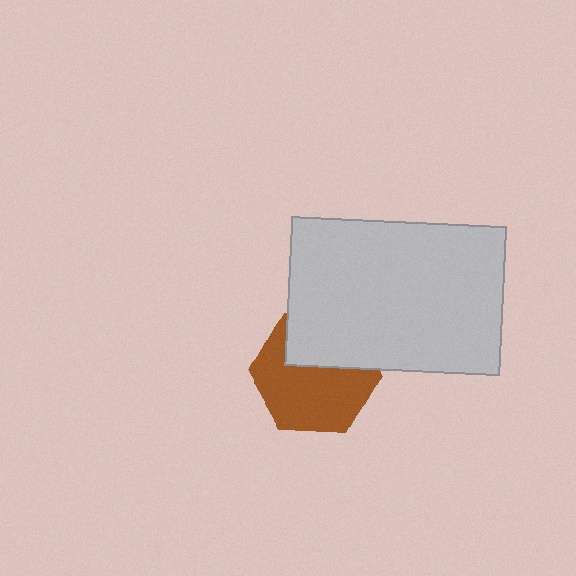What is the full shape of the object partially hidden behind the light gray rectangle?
The partially hidden object is a brown hexagon.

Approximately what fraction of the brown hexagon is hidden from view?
Roughly 36% of the brown hexagon is hidden behind the light gray rectangle.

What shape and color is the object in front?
The object in front is a light gray rectangle.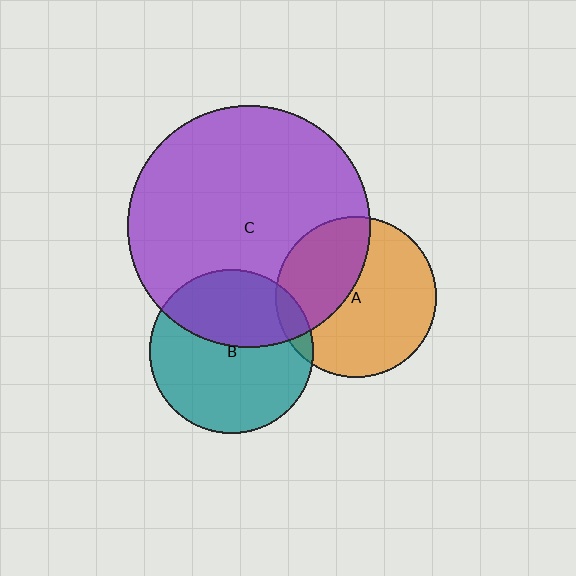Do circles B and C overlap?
Yes.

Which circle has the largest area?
Circle C (purple).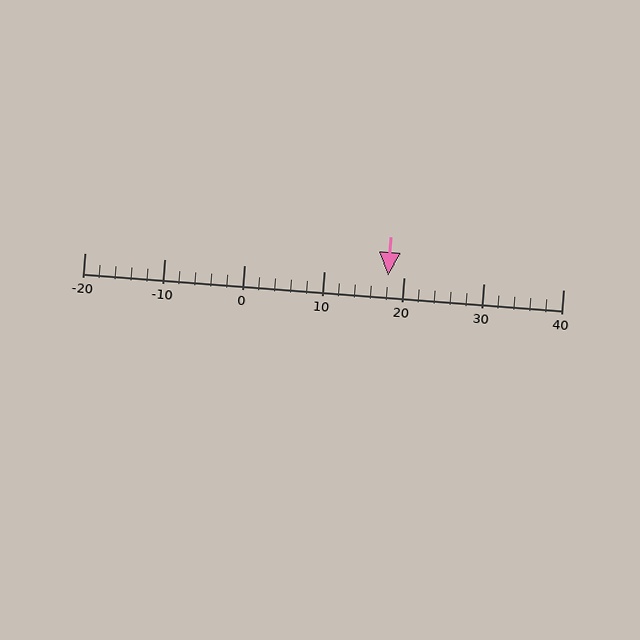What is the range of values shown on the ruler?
The ruler shows values from -20 to 40.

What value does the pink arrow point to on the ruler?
The pink arrow points to approximately 18.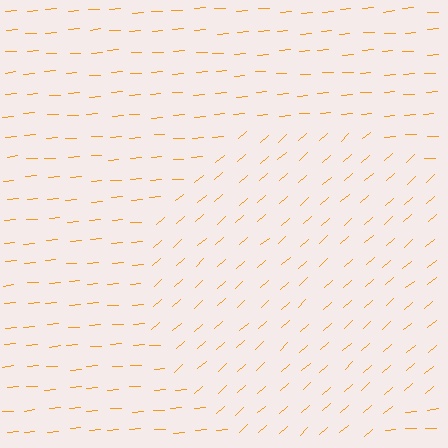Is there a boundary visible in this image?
Yes, there is a texture boundary formed by a change in line orientation.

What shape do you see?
I see a circle.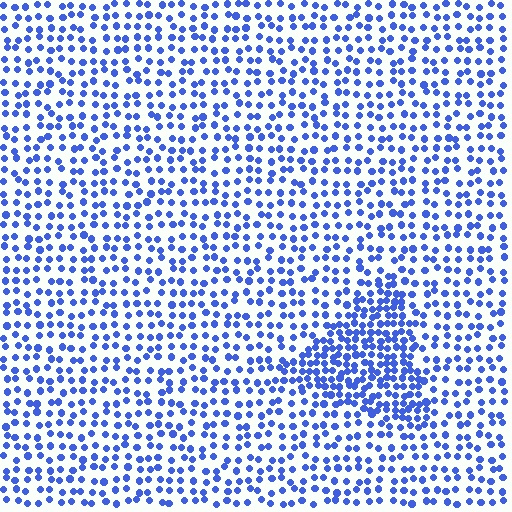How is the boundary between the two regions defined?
The boundary is defined by a change in element density (approximately 2.0x ratio). All elements are the same color, size, and shape.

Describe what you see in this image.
The image contains small blue elements arranged at two different densities. A triangle-shaped region is visible where the elements are more densely packed than the surrounding area.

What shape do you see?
I see a triangle.